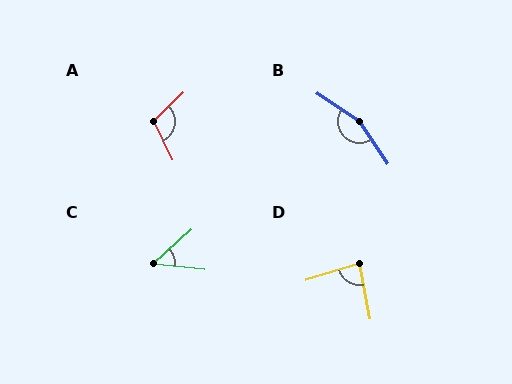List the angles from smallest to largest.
C (48°), D (83°), A (108°), B (159°).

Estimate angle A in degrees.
Approximately 108 degrees.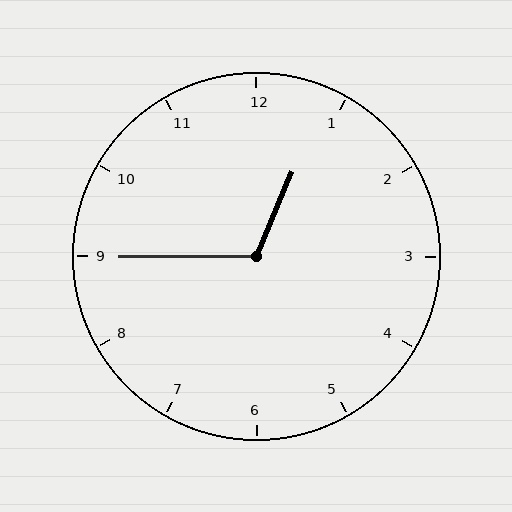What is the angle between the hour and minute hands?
Approximately 112 degrees.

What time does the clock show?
12:45.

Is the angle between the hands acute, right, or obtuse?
It is obtuse.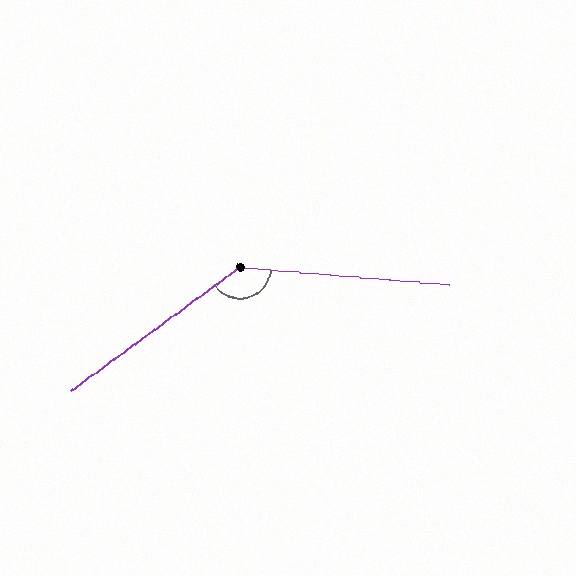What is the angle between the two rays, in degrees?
Approximately 139 degrees.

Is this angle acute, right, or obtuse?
It is obtuse.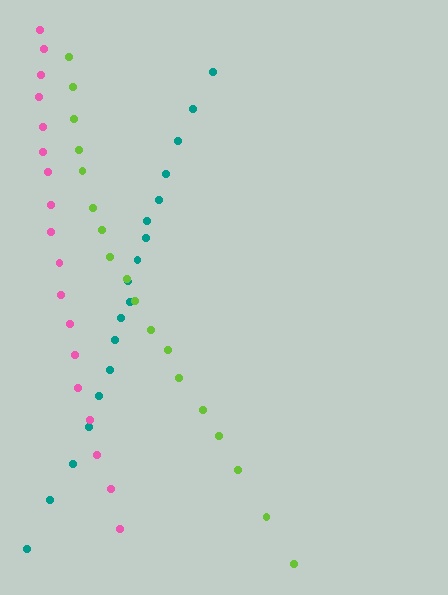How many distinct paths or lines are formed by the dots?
There are 3 distinct paths.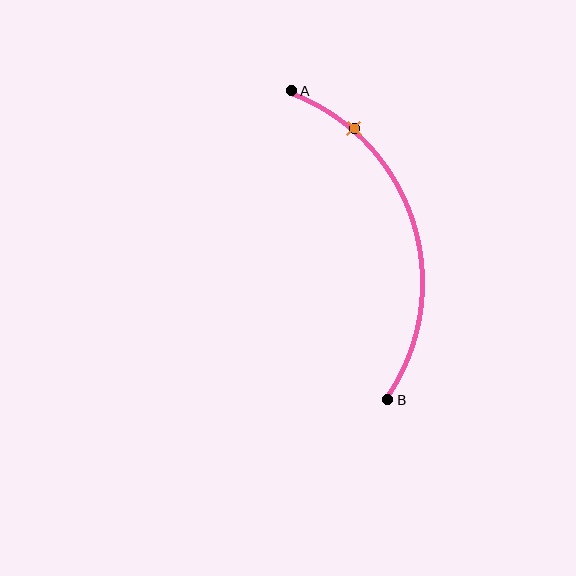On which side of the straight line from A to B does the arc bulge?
The arc bulges to the right of the straight line connecting A and B.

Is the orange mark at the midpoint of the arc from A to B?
No. The orange mark lies on the arc but is closer to endpoint A. The arc midpoint would be at the point on the curve equidistant along the arc from both A and B.